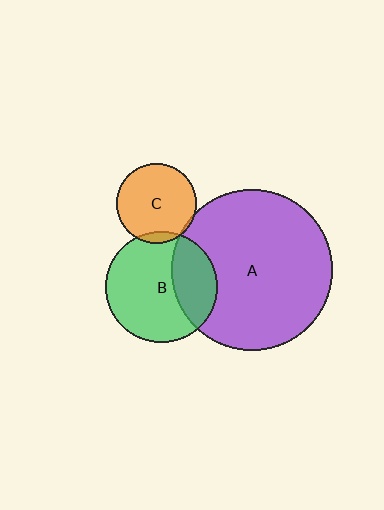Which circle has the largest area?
Circle A (purple).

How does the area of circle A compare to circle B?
Approximately 2.1 times.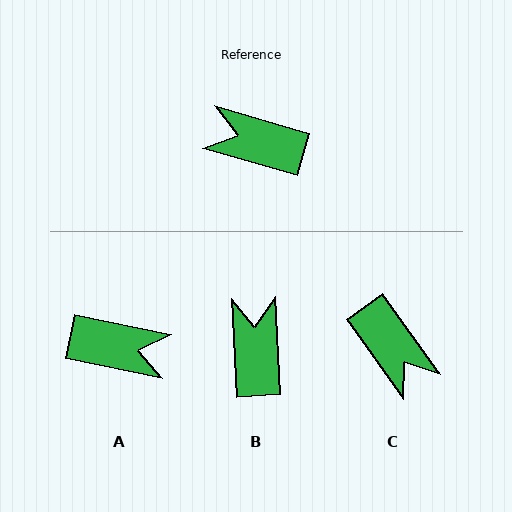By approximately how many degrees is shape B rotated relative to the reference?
Approximately 71 degrees clockwise.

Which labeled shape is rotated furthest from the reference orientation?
A, about 175 degrees away.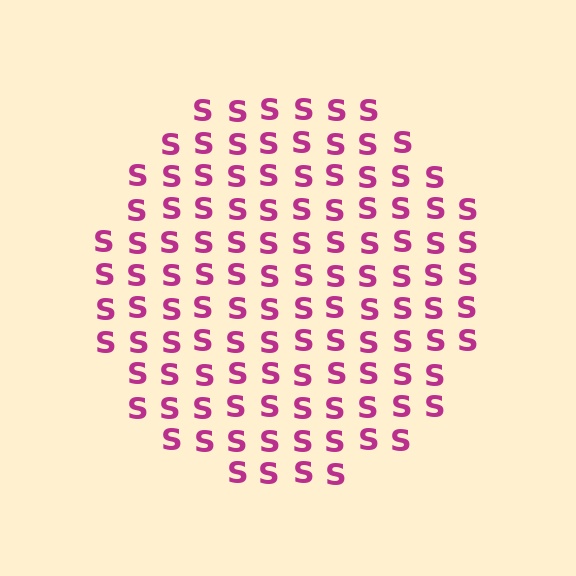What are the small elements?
The small elements are letter S's.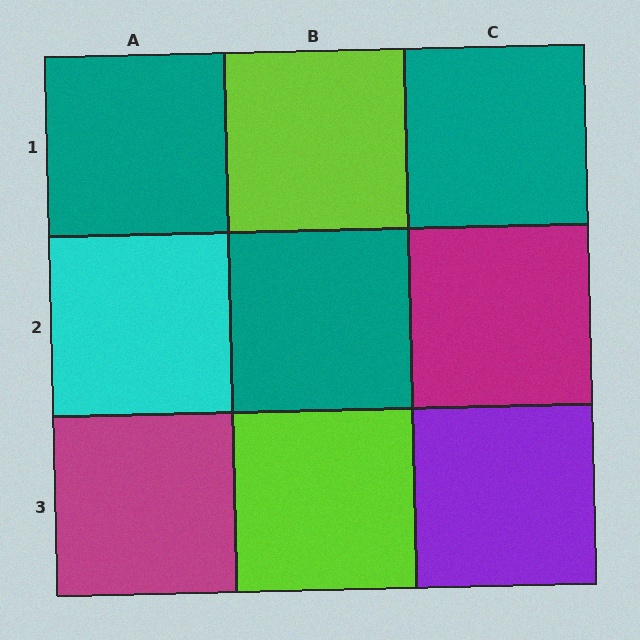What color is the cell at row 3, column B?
Lime.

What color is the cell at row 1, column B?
Lime.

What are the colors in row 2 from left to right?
Cyan, teal, magenta.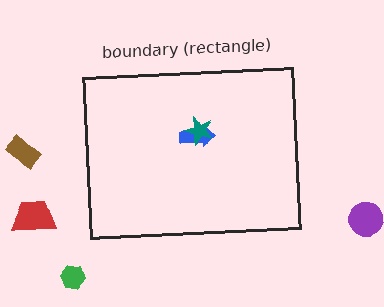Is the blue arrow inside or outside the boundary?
Inside.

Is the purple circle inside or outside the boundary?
Outside.